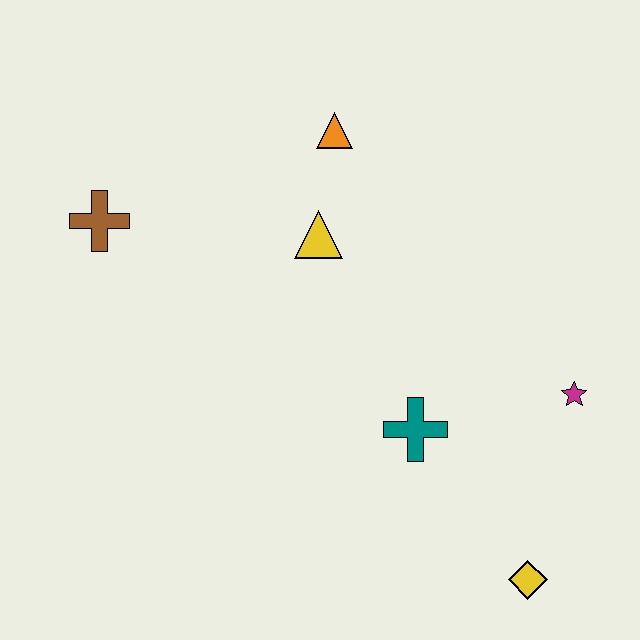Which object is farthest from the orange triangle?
The yellow diamond is farthest from the orange triangle.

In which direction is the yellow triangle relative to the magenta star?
The yellow triangle is to the left of the magenta star.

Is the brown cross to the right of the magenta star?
No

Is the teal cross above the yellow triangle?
No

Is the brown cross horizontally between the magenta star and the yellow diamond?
No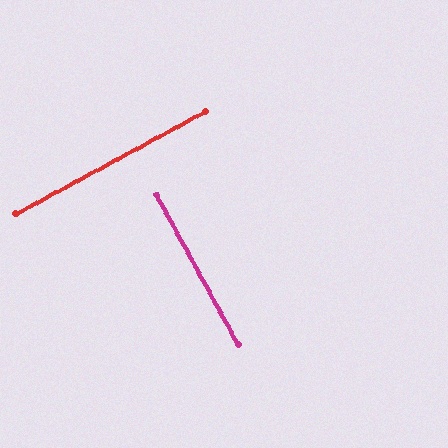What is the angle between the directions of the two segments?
Approximately 90 degrees.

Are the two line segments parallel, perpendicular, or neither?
Perpendicular — they meet at approximately 90°.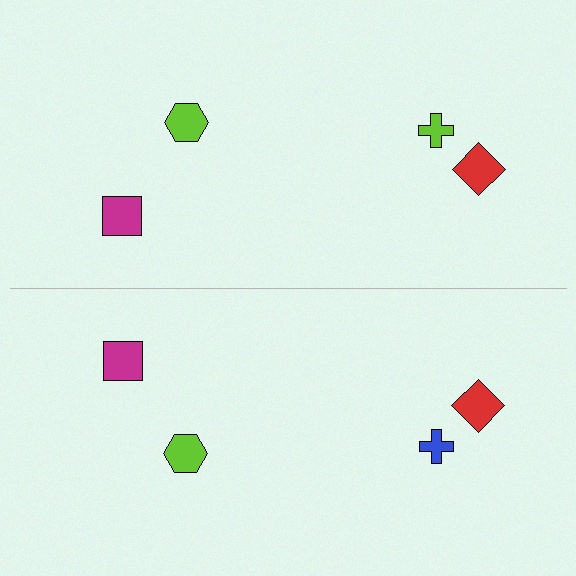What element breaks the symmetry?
The blue cross on the bottom side breaks the symmetry — its mirror counterpart is lime.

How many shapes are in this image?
There are 8 shapes in this image.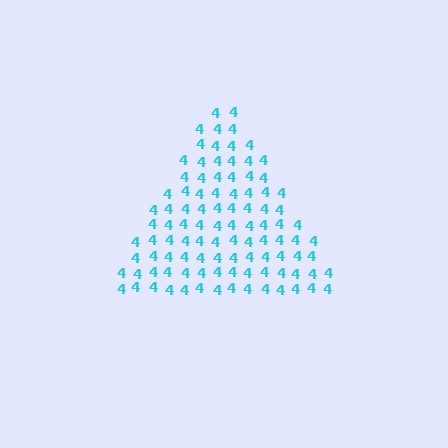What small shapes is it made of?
It is made of small digit 4's.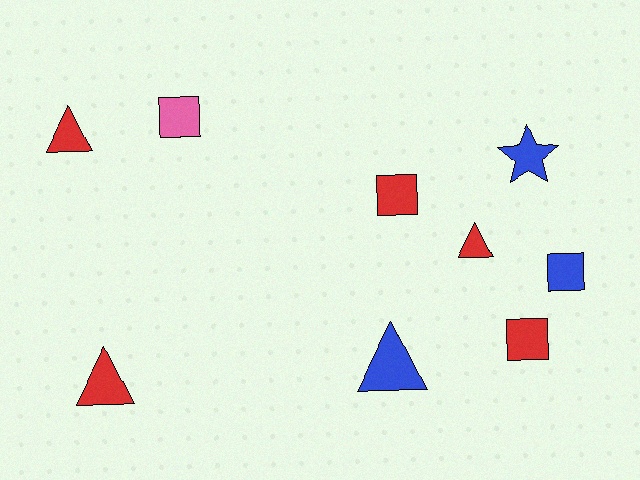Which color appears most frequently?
Red, with 5 objects.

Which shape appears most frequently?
Square, with 4 objects.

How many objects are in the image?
There are 9 objects.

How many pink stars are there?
There are no pink stars.